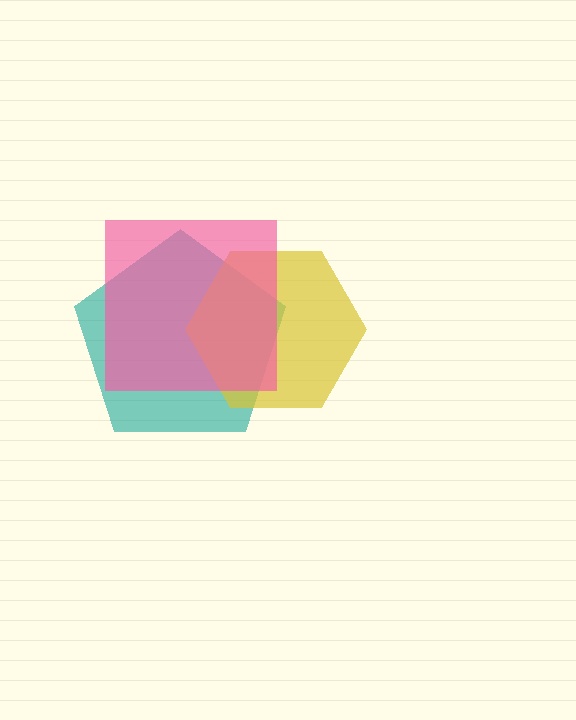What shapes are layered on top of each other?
The layered shapes are: a teal pentagon, a yellow hexagon, a pink square.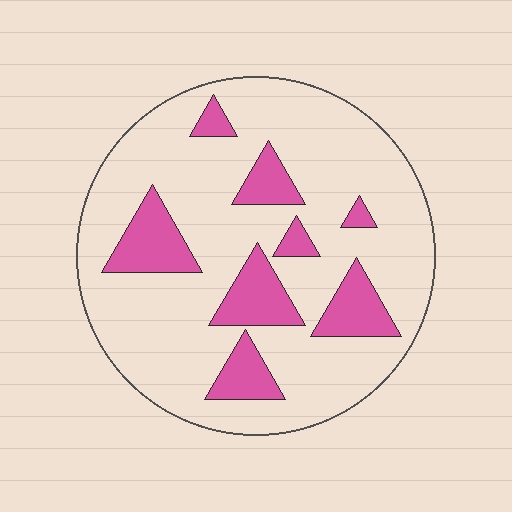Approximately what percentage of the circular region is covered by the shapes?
Approximately 20%.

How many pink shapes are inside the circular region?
8.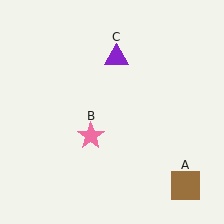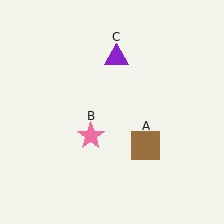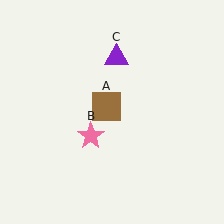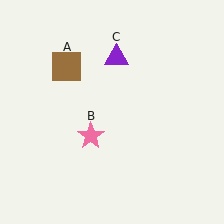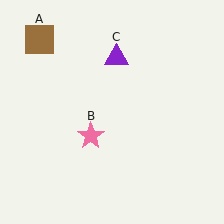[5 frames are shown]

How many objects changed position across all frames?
1 object changed position: brown square (object A).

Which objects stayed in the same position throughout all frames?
Pink star (object B) and purple triangle (object C) remained stationary.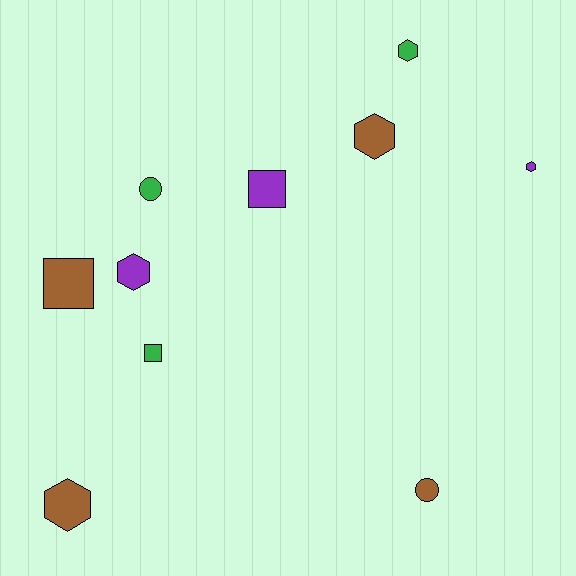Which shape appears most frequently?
Hexagon, with 5 objects.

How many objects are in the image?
There are 10 objects.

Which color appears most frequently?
Brown, with 4 objects.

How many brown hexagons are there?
There are 2 brown hexagons.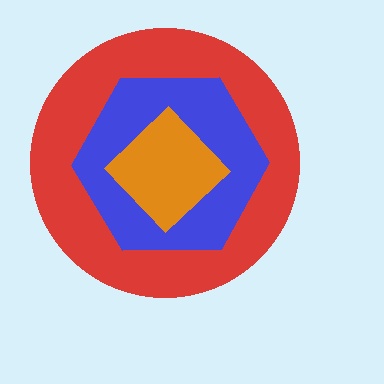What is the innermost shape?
The orange diamond.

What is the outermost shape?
The red circle.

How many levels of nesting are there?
3.